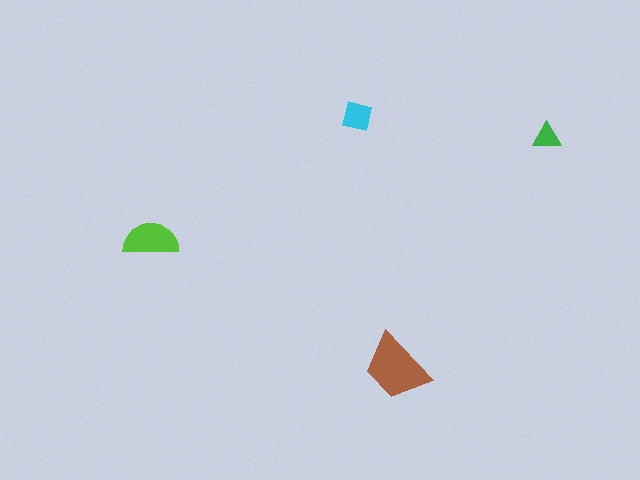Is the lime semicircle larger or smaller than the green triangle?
Larger.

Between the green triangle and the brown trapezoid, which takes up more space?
The brown trapezoid.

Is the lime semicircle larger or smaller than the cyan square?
Larger.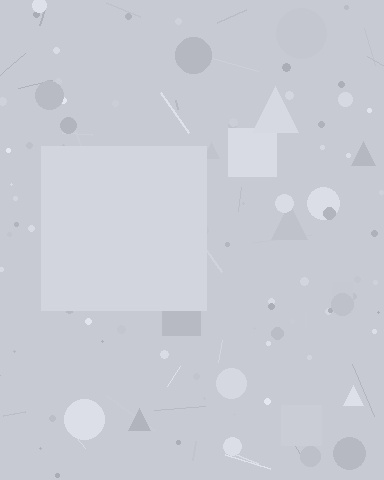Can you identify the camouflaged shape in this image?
The camouflaged shape is a square.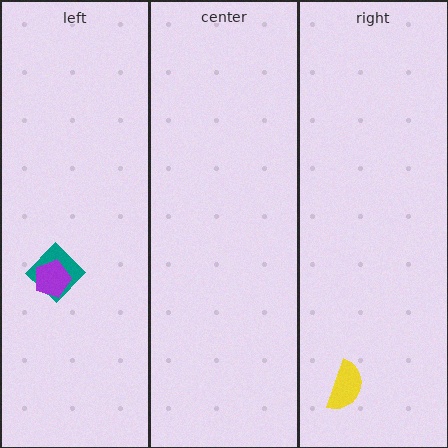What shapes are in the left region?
The teal diamond, the purple pentagon.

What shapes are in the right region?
The yellow semicircle.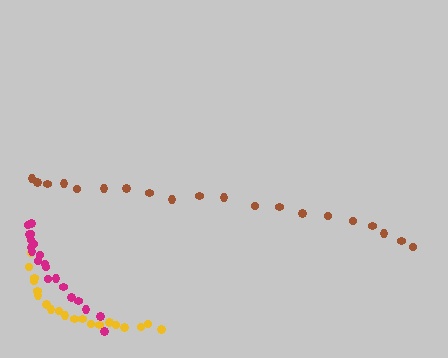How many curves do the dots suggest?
There are 3 distinct paths.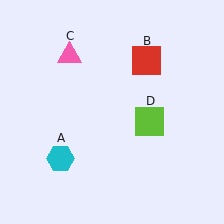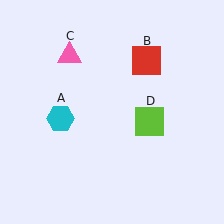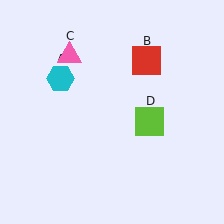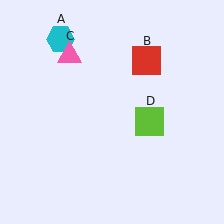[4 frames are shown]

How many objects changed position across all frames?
1 object changed position: cyan hexagon (object A).